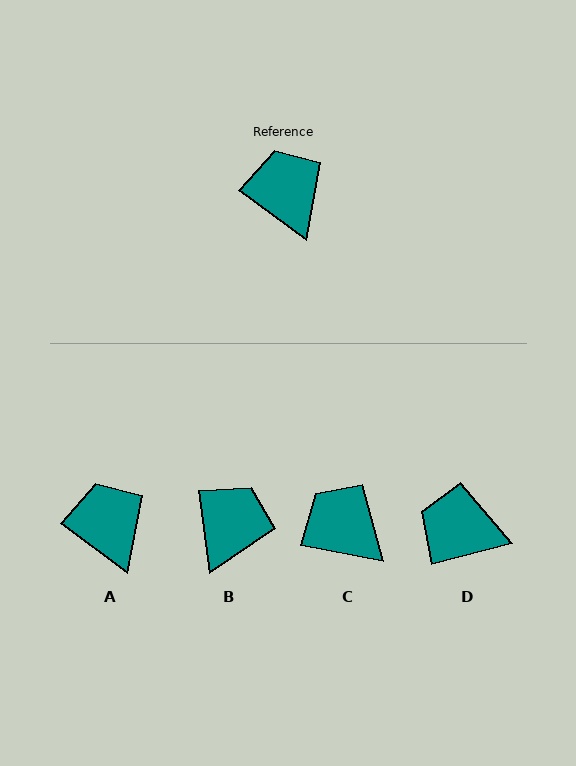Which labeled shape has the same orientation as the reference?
A.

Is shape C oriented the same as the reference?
No, it is off by about 26 degrees.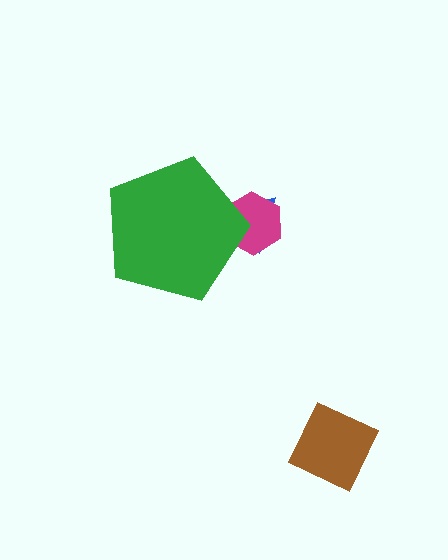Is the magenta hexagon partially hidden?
Yes, the magenta hexagon is partially hidden behind the green pentagon.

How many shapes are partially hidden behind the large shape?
2 shapes are partially hidden.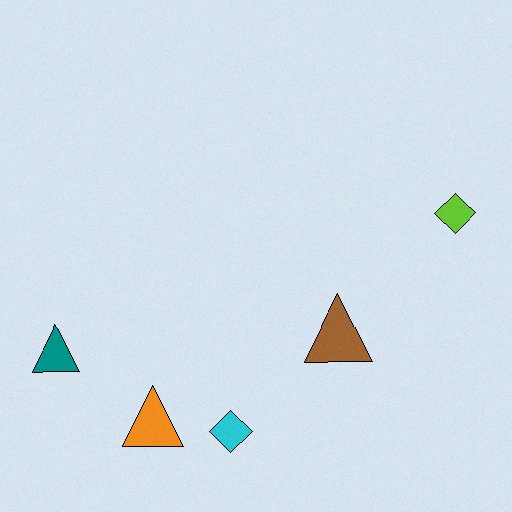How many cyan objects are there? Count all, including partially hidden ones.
There is 1 cyan object.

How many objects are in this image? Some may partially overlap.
There are 5 objects.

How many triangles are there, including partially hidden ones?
There are 3 triangles.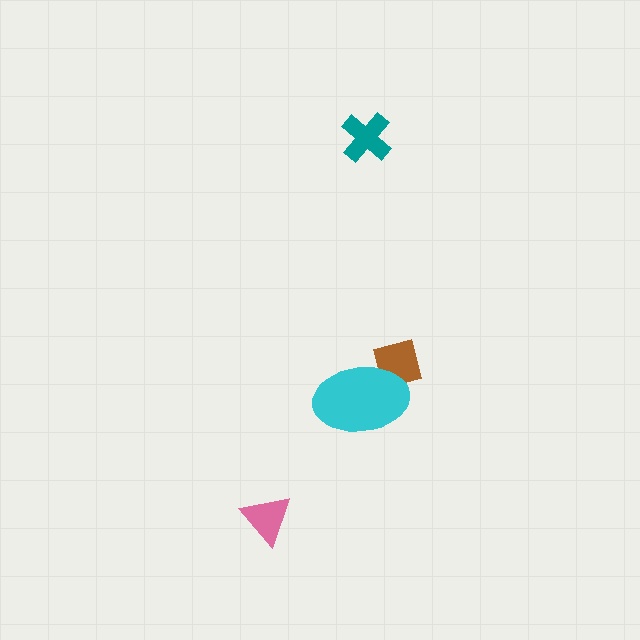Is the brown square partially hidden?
Yes, it is partially covered by another shape.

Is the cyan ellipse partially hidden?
No, no other shape covers it.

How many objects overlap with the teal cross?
0 objects overlap with the teal cross.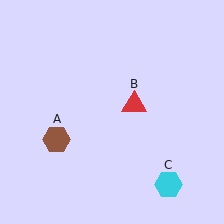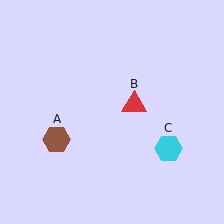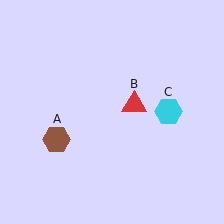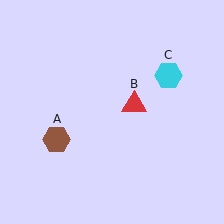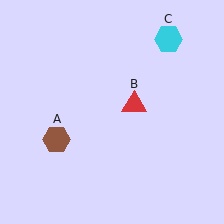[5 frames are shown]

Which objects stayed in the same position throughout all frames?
Brown hexagon (object A) and red triangle (object B) remained stationary.